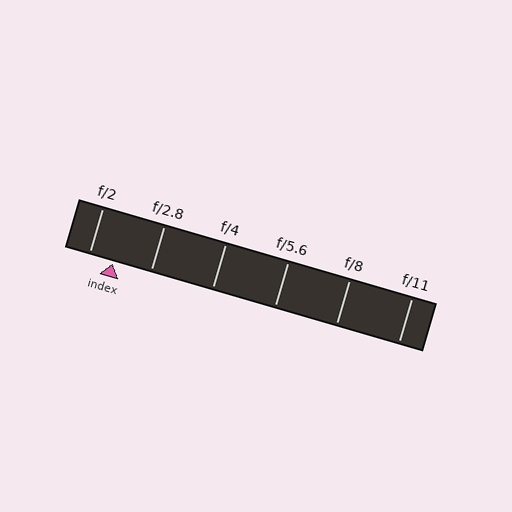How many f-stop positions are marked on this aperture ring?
There are 6 f-stop positions marked.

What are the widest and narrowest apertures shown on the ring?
The widest aperture shown is f/2 and the narrowest is f/11.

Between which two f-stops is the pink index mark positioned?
The index mark is between f/2 and f/2.8.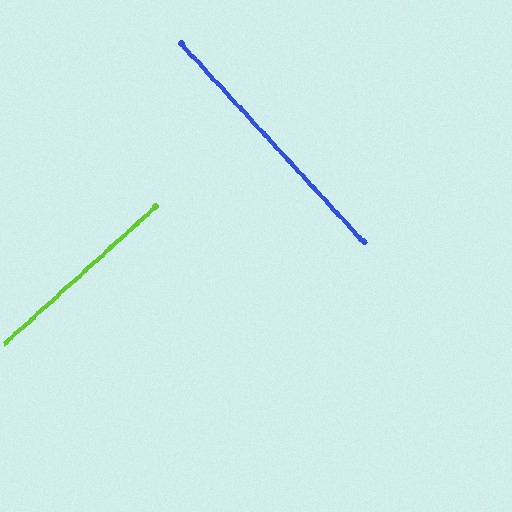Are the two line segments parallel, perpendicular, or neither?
Perpendicular — they meet at approximately 89°.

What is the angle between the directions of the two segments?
Approximately 89 degrees.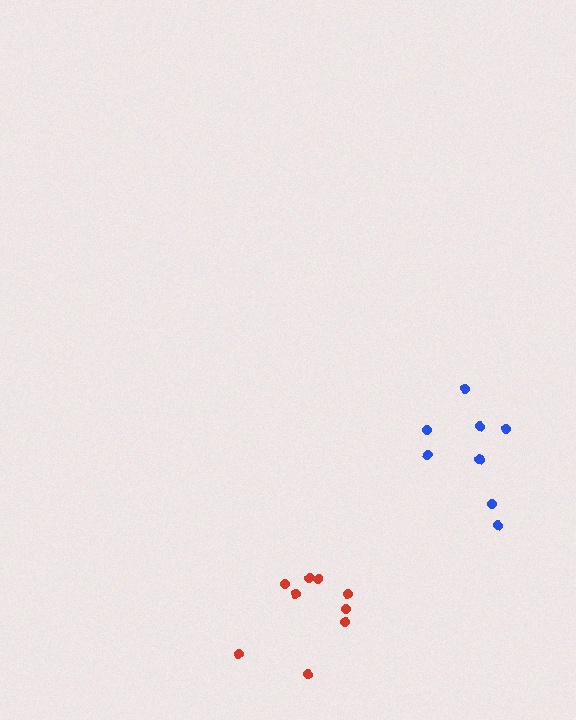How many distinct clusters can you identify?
There are 2 distinct clusters.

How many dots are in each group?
Group 1: 8 dots, Group 2: 9 dots (17 total).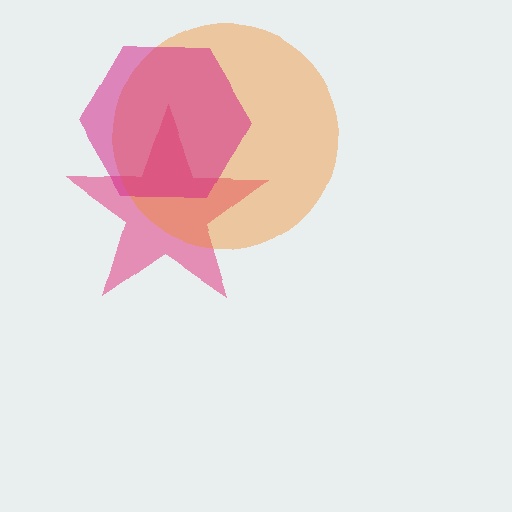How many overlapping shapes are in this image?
There are 3 overlapping shapes in the image.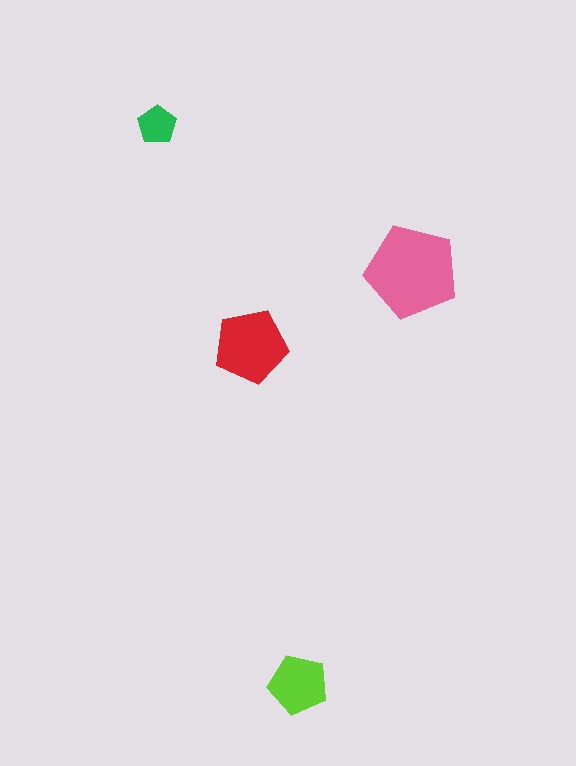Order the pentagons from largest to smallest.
the pink one, the red one, the lime one, the green one.